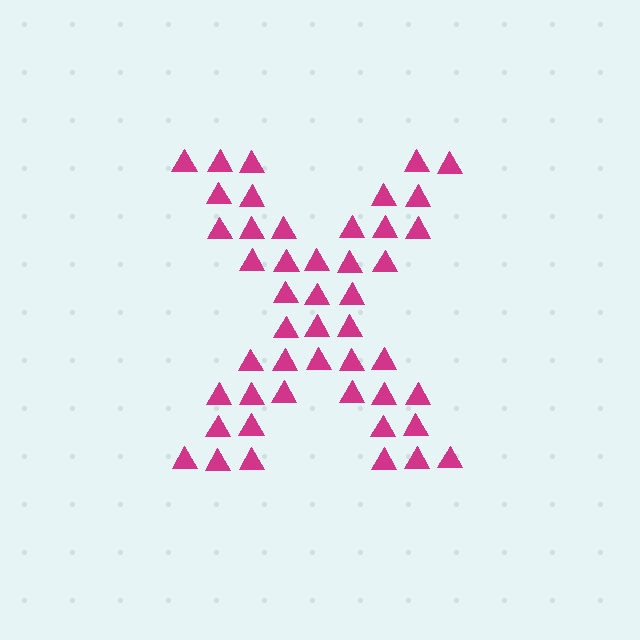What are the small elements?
The small elements are triangles.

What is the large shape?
The large shape is the letter X.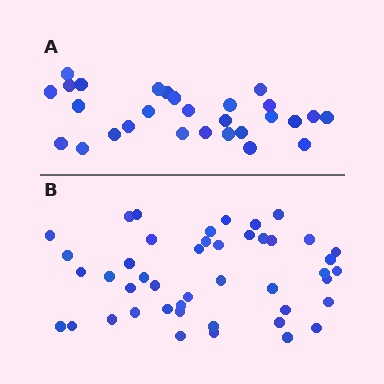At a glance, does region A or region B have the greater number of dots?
Region B (the bottom region) has more dots.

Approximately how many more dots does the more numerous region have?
Region B has approximately 15 more dots than region A.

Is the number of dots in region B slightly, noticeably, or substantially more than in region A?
Region B has substantially more. The ratio is roughly 1.6 to 1.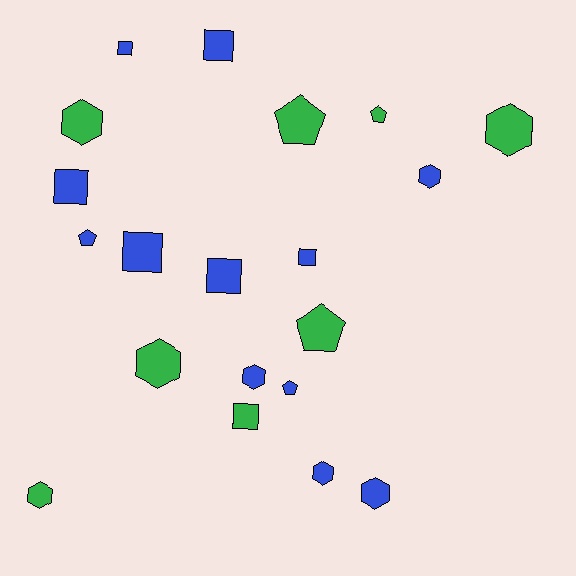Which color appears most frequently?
Blue, with 12 objects.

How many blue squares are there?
There are 6 blue squares.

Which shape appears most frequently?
Hexagon, with 8 objects.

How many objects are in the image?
There are 20 objects.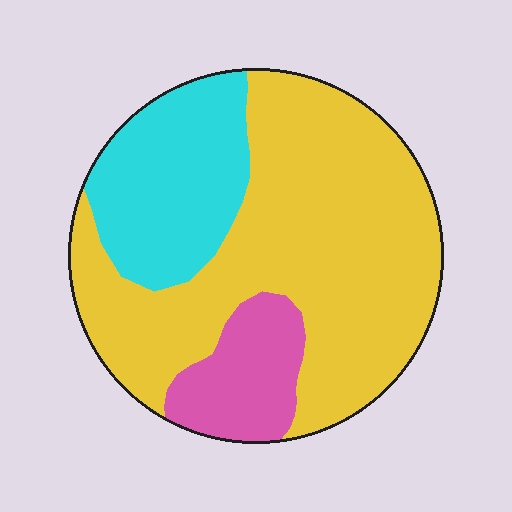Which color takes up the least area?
Pink, at roughly 15%.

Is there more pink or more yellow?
Yellow.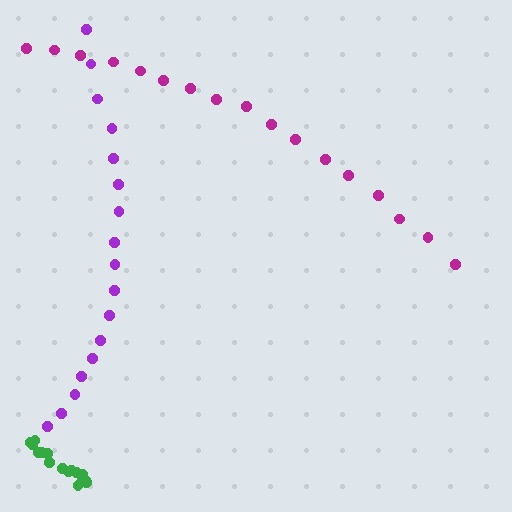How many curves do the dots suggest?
There are 3 distinct paths.